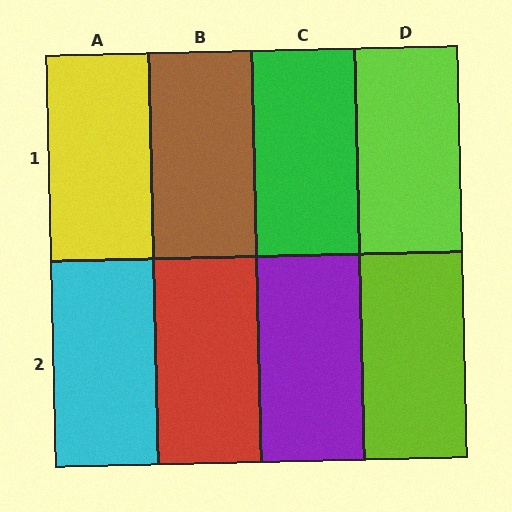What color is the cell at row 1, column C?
Green.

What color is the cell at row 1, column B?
Brown.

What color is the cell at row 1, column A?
Yellow.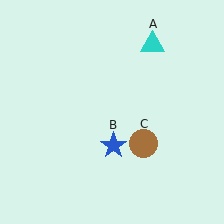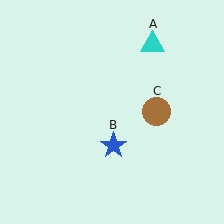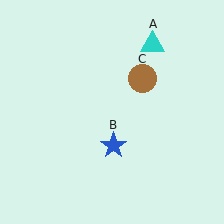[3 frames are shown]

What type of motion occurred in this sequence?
The brown circle (object C) rotated counterclockwise around the center of the scene.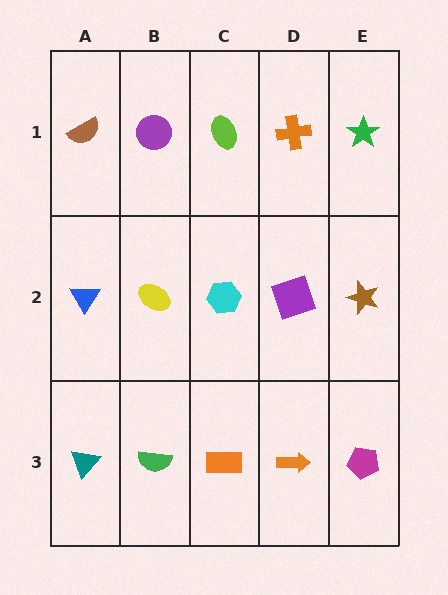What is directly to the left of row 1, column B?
A brown semicircle.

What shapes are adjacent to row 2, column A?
A brown semicircle (row 1, column A), a teal triangle (row 3, column A), a yellow ellipse (row 2, column B).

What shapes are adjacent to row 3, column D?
A purple square (row 2, column D), an orange rectangle (row 3, column C), a magenta pentagon (row 3, column E).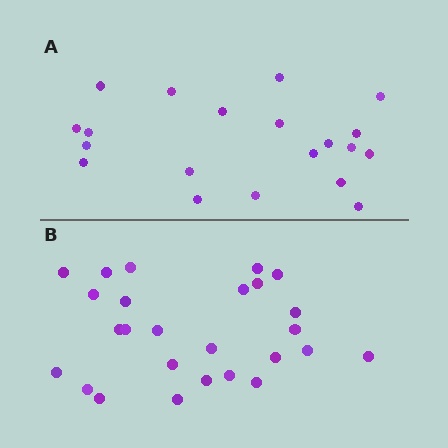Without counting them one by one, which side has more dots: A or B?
Region B (the bottom region) has more dots.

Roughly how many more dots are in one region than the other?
Region B has about 6 more dots than region A.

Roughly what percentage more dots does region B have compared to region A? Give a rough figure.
About 30% more.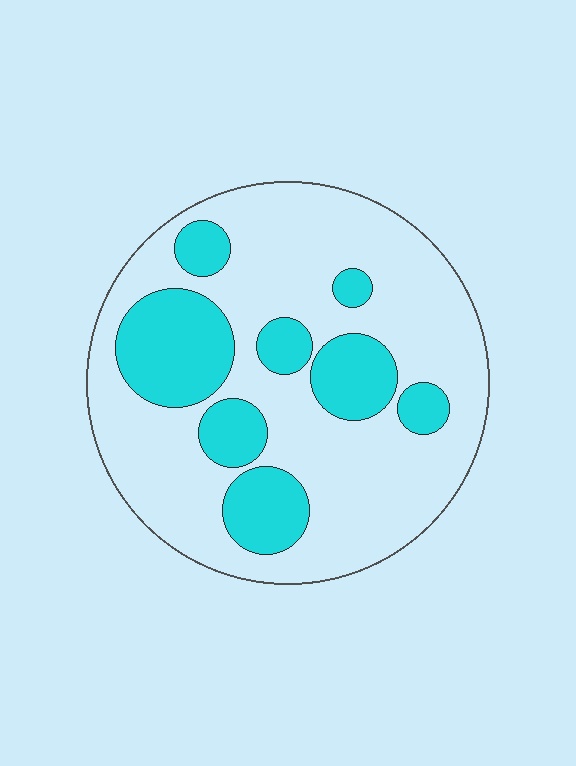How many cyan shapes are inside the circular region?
8.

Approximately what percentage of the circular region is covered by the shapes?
Approximately 30%.